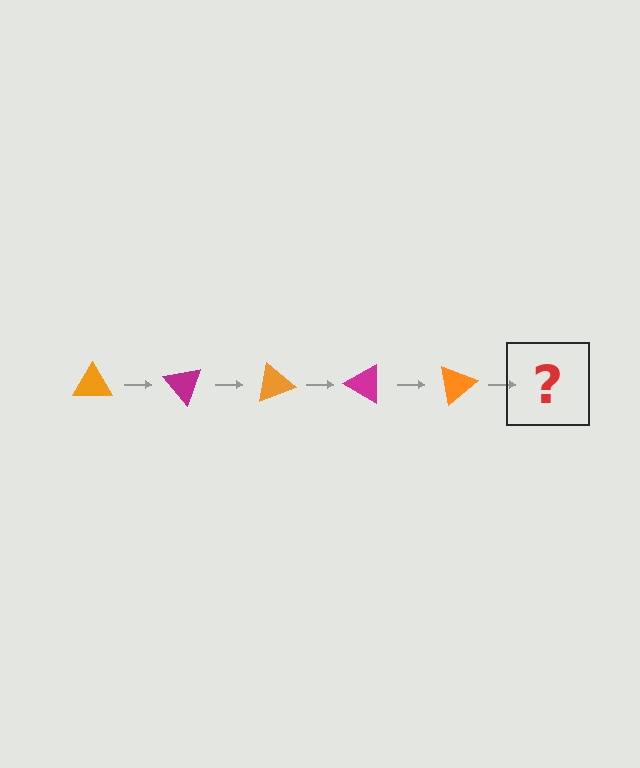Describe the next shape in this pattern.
It should be a magenta triangle, rotated 250 degrees from the start.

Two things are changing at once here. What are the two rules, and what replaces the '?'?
The two rules are that it rotates 50 degrees each step and the color cycles through orange and magenta. The '?' should be a magenta triangle, rotated 250 degrees from the start.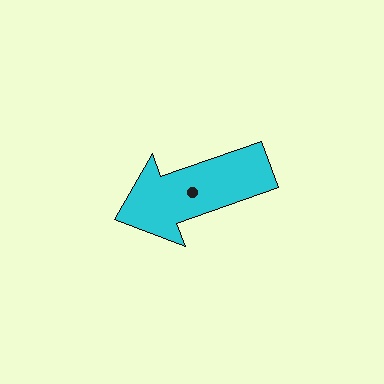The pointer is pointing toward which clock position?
Roughly 8 o'clock.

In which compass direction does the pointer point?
West.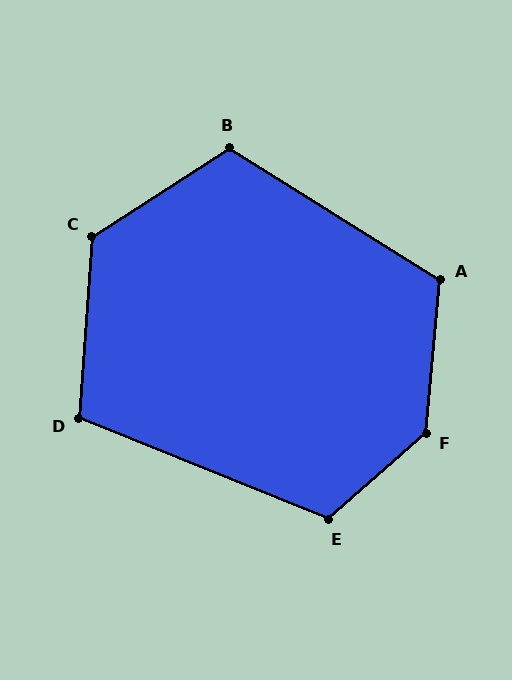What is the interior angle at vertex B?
Approximately 115 degrees (obtuse).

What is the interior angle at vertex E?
Approximately 116 degrees (obtuse).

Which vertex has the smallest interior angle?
D, at approximately 108 degrees.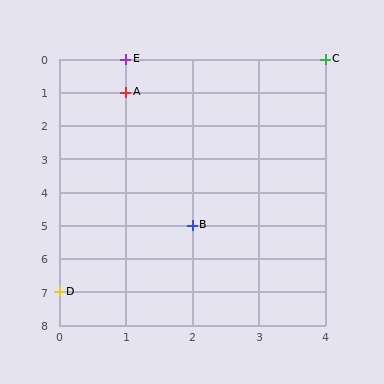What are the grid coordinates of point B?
Point B is at grid coordinates (2, 5).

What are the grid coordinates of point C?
Point C is at grid coordinates (4, 0).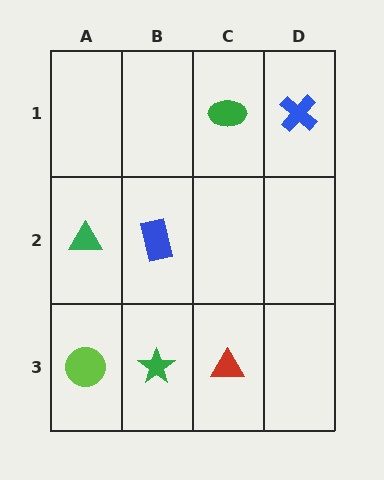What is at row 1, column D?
A blue cross.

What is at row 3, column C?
A red triangle.